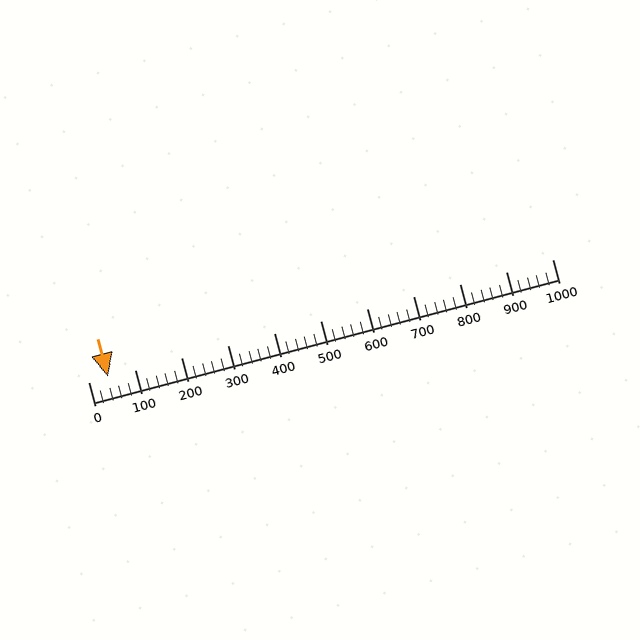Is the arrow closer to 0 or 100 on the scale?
The arrow is closer to 0.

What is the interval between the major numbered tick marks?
The major tick marks are spaced 100 units apart.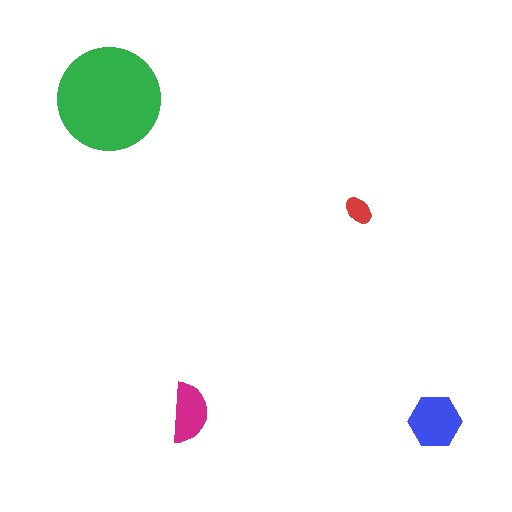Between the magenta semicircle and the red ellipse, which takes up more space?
The magenta semicircle.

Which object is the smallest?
The red ellipse.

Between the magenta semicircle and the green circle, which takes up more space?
The green circle.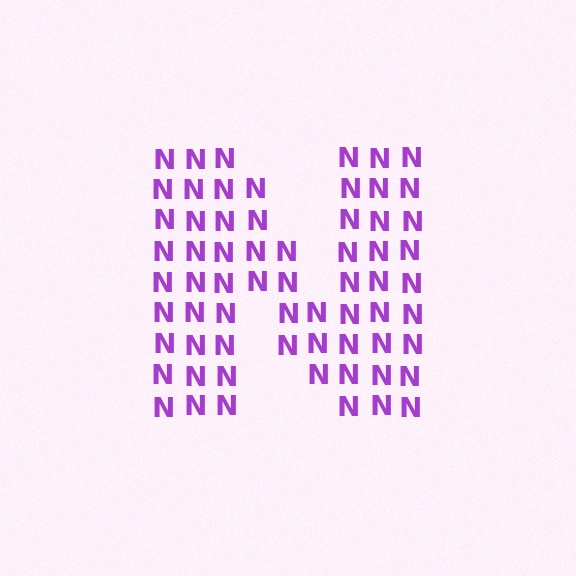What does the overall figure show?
The overall figure shows the letter N.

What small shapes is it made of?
It is made of small letter N's.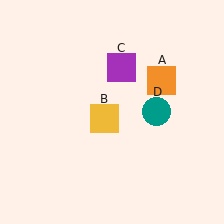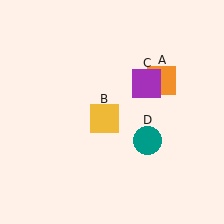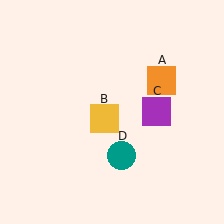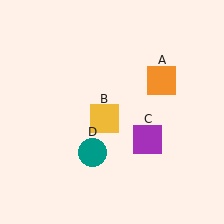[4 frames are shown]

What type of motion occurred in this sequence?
The purple square (object C), teal circle (object D) rotated clockwise around the center of the scene.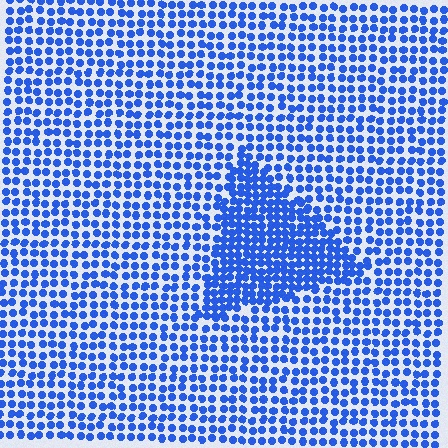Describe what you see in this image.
The image contains small blue elements arranged at two different densities. A triangle-shaped region is visible where the elements are more densely packed than the surrounding area.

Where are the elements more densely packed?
The elements are more densely packed inside the triangle boundary.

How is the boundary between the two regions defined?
The boundary is defined by a change in element density (approximately 1.8x ratio). All elements are the same color, size, and shape.